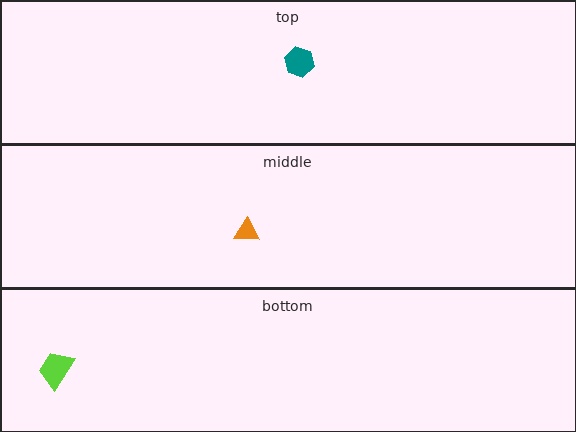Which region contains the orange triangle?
The middle region.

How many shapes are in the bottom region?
1.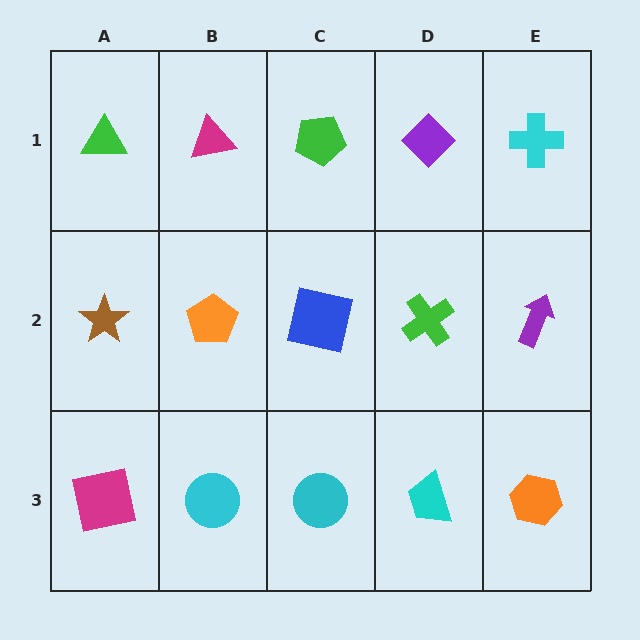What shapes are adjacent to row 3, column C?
A blue square (row 2, column C), a cyan circle (row 3, column B), a cyan trapezoid (row 3, column D).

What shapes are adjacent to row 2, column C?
A green pentagon (row 1, column C), a cyan circle (row 3, column C), an orange pentagon (row 2, column B), a green cross (row 2, column D).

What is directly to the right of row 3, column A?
A cyan circle.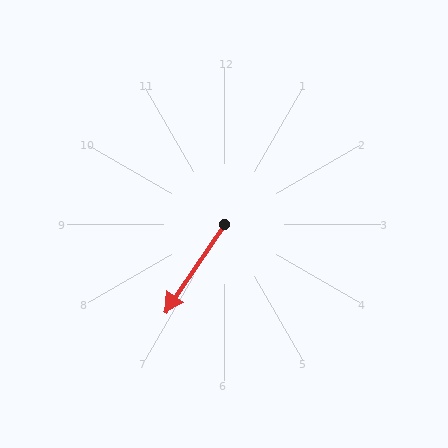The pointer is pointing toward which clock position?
Roughly 7 o'clock.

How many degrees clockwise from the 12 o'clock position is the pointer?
Approximately 214 degrees.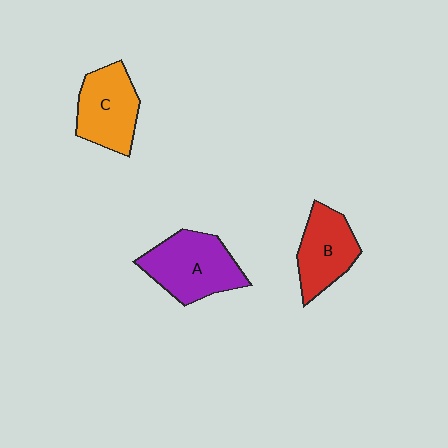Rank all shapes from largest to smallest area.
From largest to smallest: A (purple), C (orange), B (red).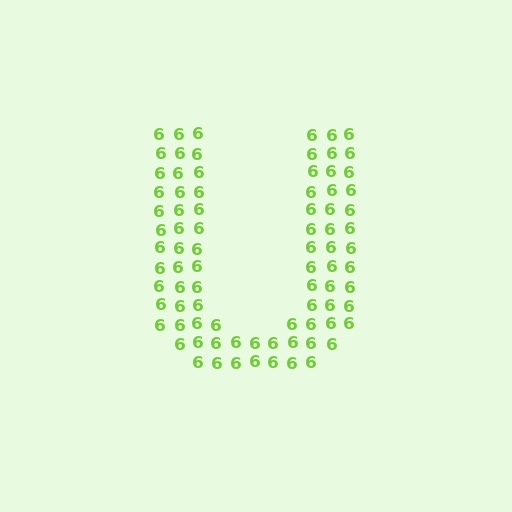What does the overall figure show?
The overall figure shows the letter U.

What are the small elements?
The small elements are digit 6's.